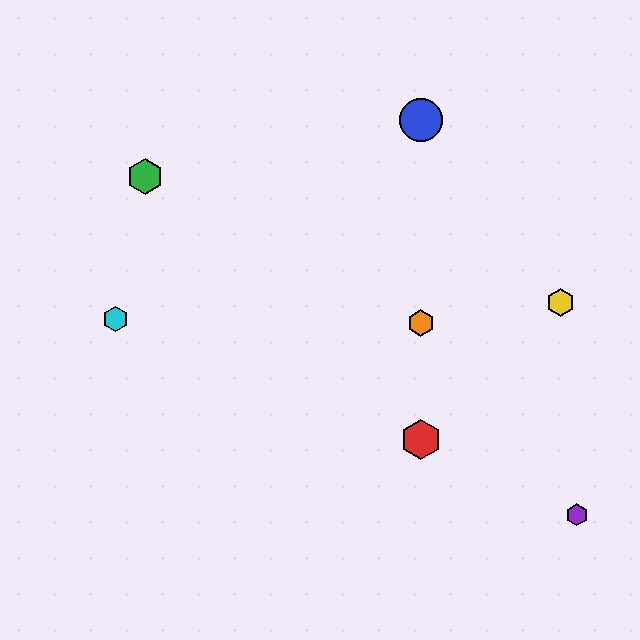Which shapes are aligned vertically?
The red hexagon, the blue circle, the orange hexagon are aligned vertically.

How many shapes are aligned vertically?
3 shapes (the red hexagon, the blue circle, the orange hexagon) are aligned vertically.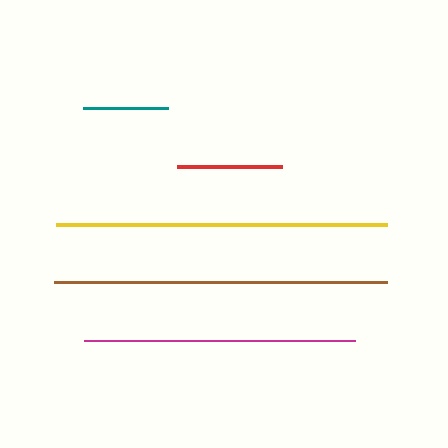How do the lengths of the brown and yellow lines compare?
The brown and yellow lines are approximately the same length.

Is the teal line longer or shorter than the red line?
The red line is longer than the teal line.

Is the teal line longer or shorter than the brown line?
The brown line is longer than the teal line.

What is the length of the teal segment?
The teal segment is approximately 86 pixels long.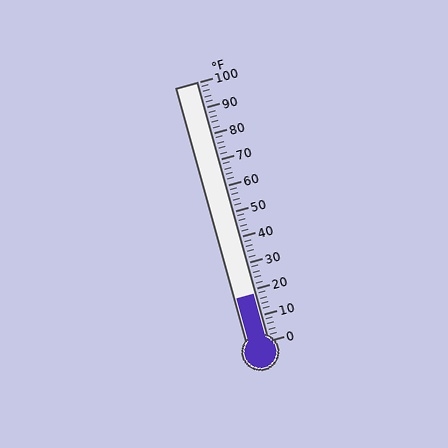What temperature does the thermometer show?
The thermometer shows approximately 18°F.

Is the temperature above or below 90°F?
The temperature is below 90°F.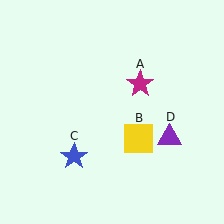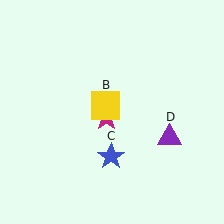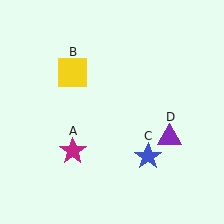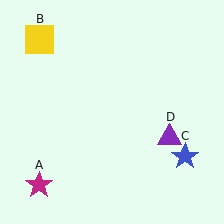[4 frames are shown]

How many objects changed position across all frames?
3 objects changed position: magenta star (object A), yellow square (object B), blue star (object C).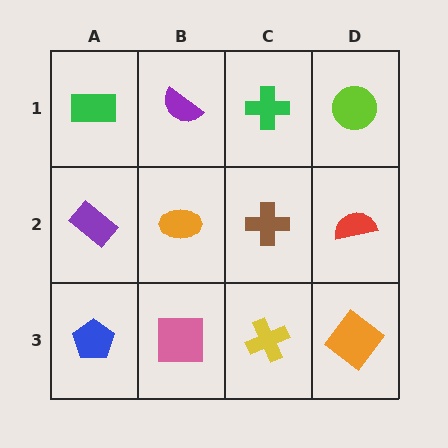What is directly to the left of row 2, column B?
A purple rectangle.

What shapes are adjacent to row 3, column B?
An orange ellipse (row 2, column B), a blue pentagon (row 3, column A), a yellow cross (row 3, column C).